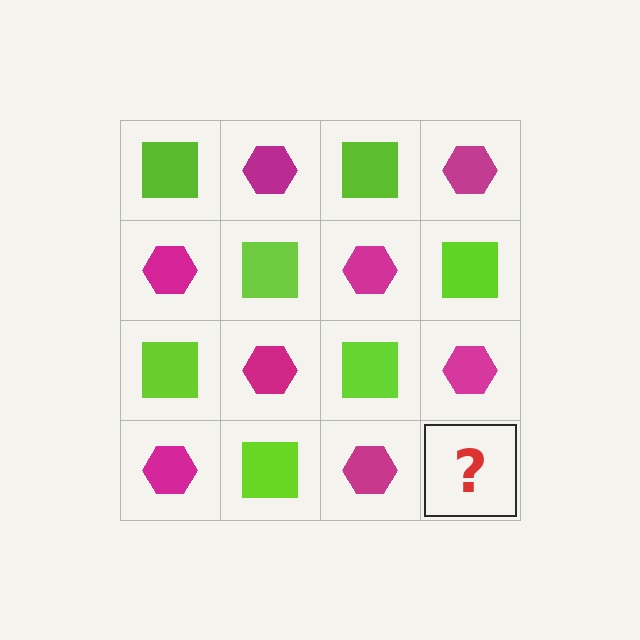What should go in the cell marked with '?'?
The missing cell should contain a lime square.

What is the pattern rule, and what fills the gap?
The rule is that it alternates lime square and magenta hexagon in a checkerboard pattern. The gap should be filled with a lime square.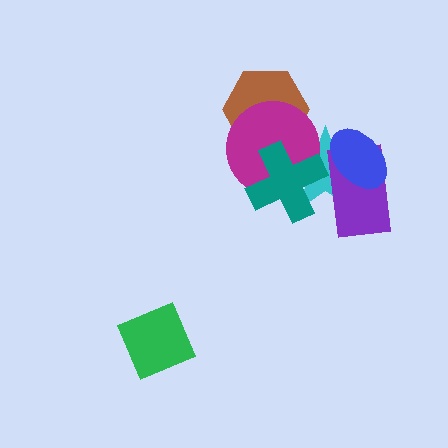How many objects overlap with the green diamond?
0 objects overlap with the green diamond.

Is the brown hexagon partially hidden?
Yes, it is partially covered by another shape.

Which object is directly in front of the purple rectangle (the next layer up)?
The blue ellipse is directly in front of the purple rectangle.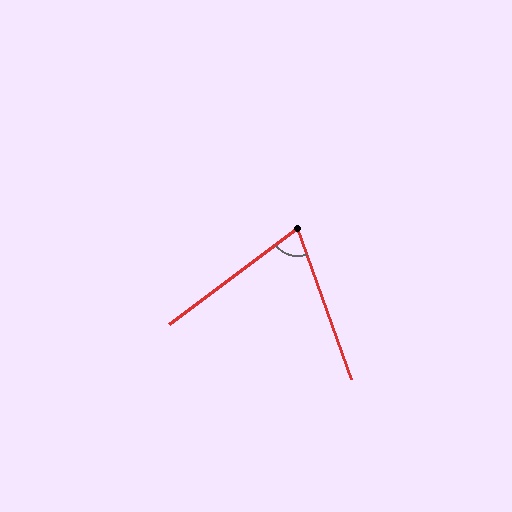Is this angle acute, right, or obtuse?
It is acute.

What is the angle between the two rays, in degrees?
Approximately 73 degrees.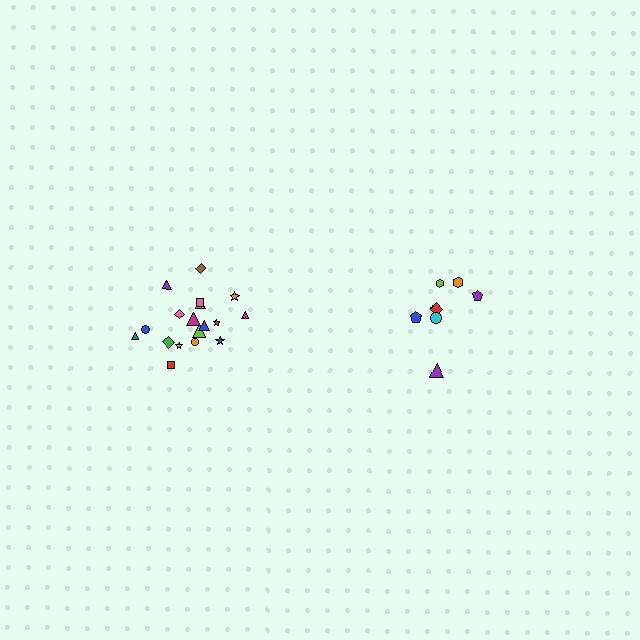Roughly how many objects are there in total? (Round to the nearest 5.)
Roughly 25 objects in total.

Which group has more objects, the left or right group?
The left group.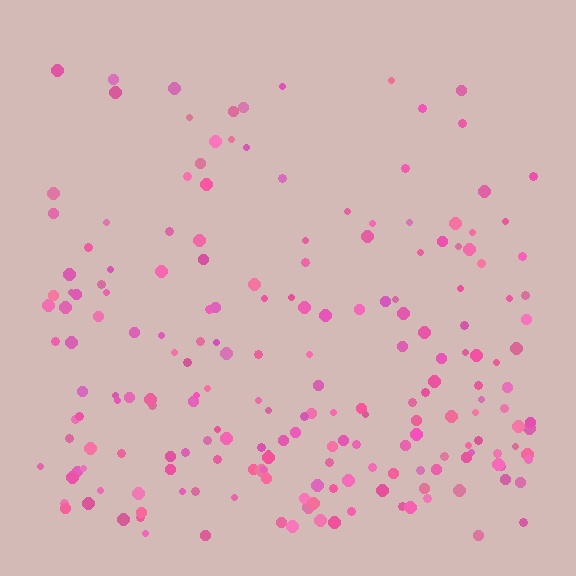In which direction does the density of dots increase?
From top to bottom, with the bottom side densest.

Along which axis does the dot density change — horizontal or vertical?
Vertical.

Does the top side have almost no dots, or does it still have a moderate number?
Still a moderate number, just noticeably fewer than the bottom.